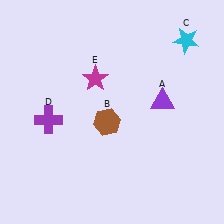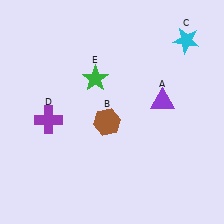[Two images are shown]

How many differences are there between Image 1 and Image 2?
There is 1 difference between the two images.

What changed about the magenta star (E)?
In Image 1, E is magenta. In Image 2, it changed to green.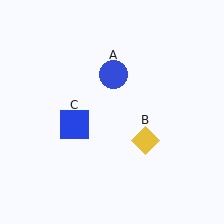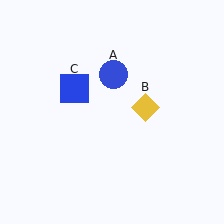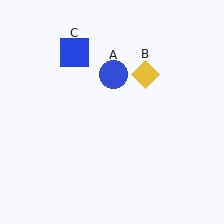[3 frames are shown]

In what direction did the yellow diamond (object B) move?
The yellow diamond (object B) moved up.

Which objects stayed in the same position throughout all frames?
Blue circle (object A) remained stationary.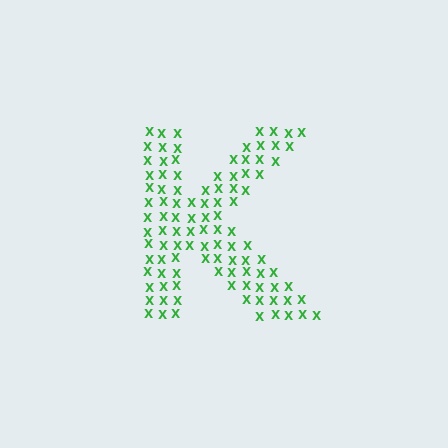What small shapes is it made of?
It is made of small letter X's.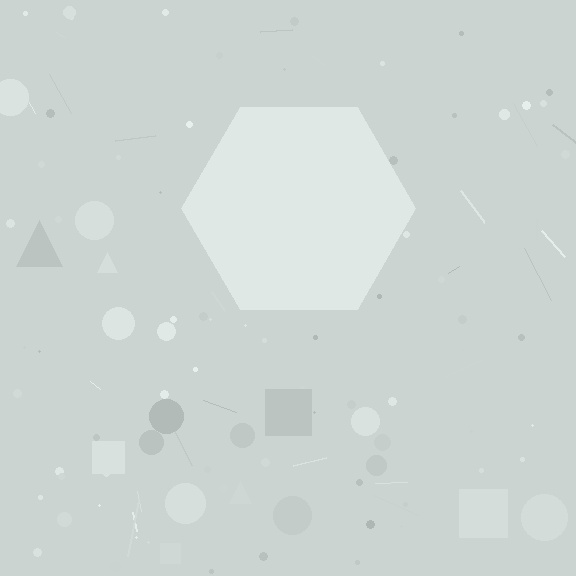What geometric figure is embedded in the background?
A hexagon is embedded in the background.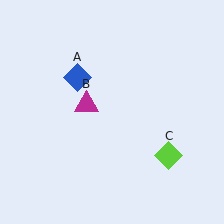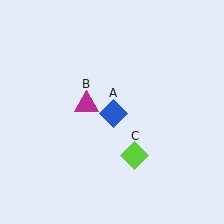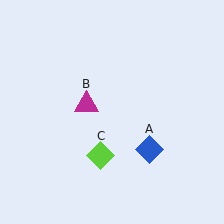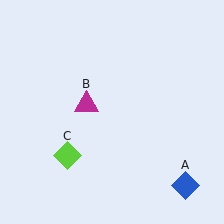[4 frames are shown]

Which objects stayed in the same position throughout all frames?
Magenta triangle (object B) remained stationary.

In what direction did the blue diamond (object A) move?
The blue diamond (object A) moved down and to the right.